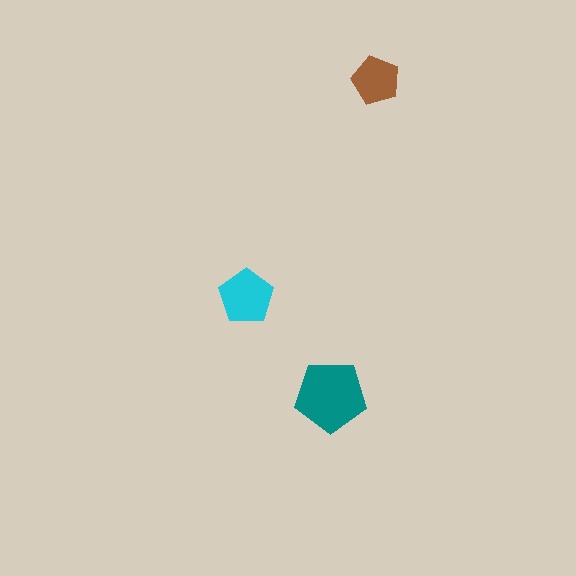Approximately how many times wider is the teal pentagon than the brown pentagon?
About 1.5 times wider.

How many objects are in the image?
There are 3 objects in the image.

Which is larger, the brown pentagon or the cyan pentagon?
The cyan one.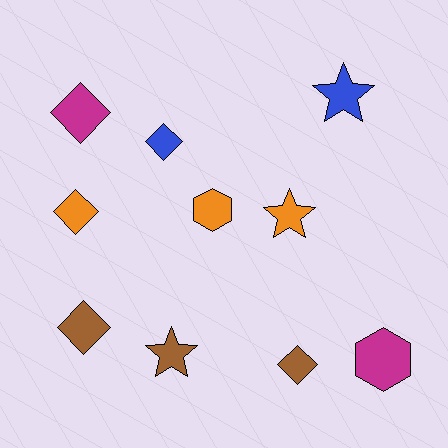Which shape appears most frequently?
Diamond, with 5 objects.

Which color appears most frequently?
Brown, with 3 objects.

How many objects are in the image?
There are 10 objects.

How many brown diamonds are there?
There are 2 brown diamonds.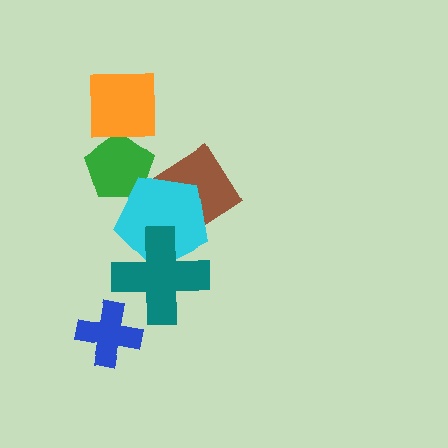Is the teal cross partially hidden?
No, no other shape covers it.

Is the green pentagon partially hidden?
Yes, it is partially covered by another shape.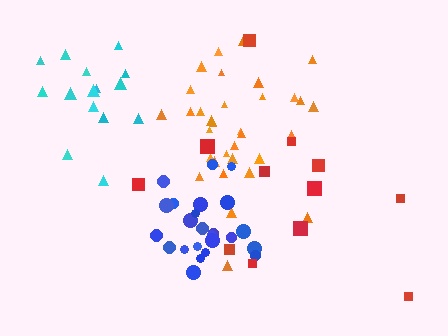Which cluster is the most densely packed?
Blue.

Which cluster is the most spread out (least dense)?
Red.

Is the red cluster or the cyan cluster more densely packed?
Cyan.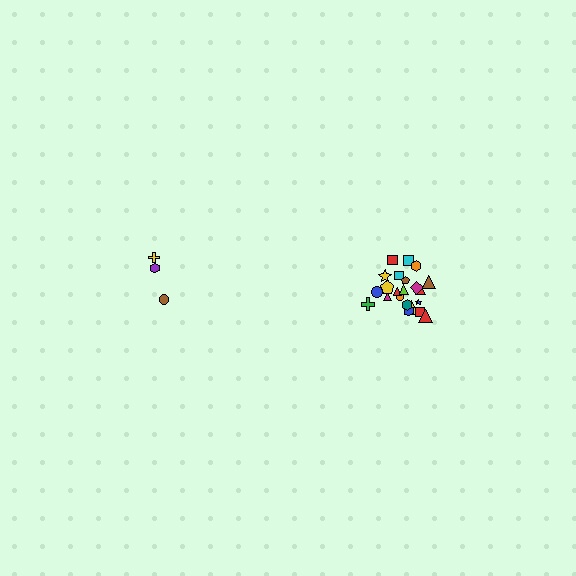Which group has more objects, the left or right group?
The right group.